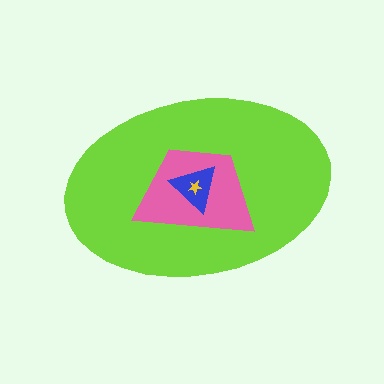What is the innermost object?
The yellow star.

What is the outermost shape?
The lime ellipse.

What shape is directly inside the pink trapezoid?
The blue triangle.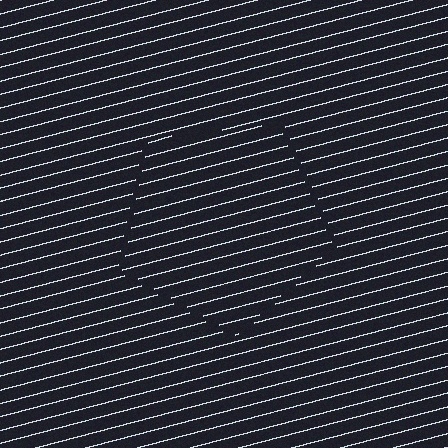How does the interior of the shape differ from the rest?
The interior of the shape contains the same grating, shifted by half a period — the contour is defined by the phase discontinuity where line-ends from the inner and outer gratings abut.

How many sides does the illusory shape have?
5 sides — the line-ends trace a pentagon.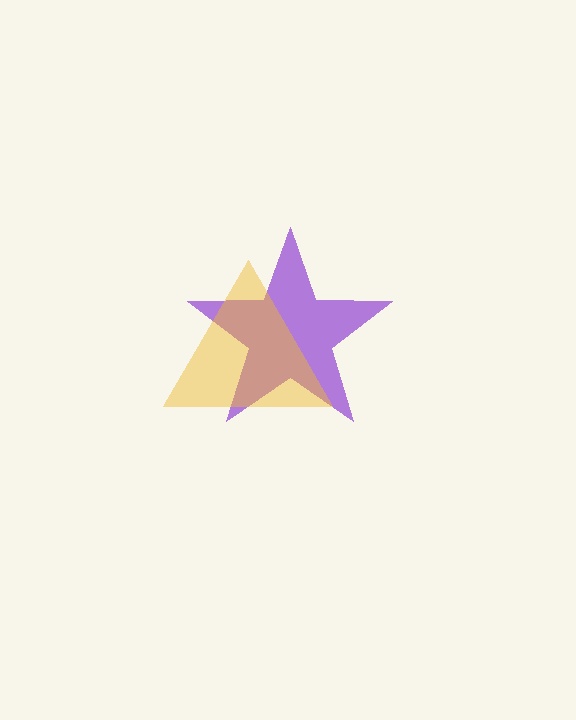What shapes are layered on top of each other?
The layered shapes are: a purple star, a yellow triangle.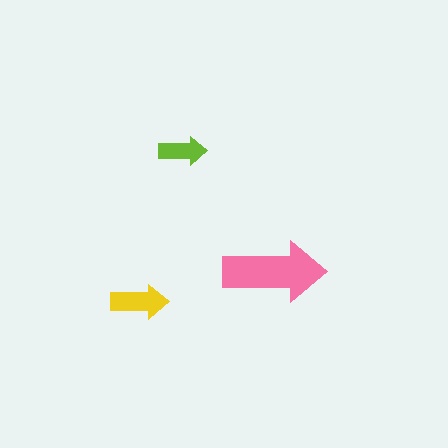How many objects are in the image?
There are 3 objects in the image.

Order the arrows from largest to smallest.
the pink one, the yellow one, the lime one.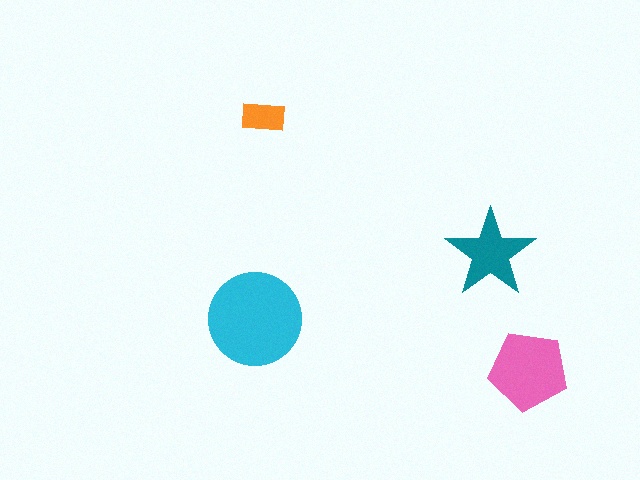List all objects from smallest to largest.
The orange rectangle, the teal star, the pink pentagon, the cyan circle.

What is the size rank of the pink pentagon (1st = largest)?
2nd.